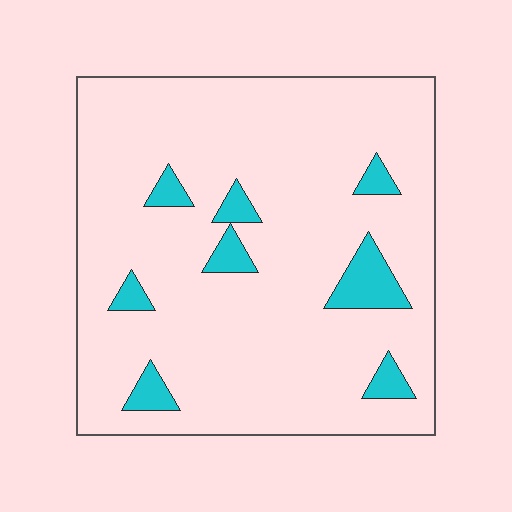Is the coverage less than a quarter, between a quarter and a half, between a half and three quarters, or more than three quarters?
Less than a quarter.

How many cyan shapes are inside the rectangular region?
8.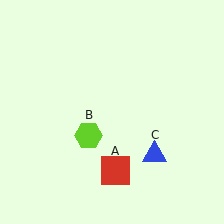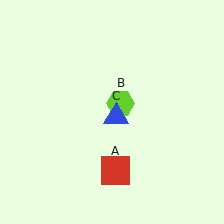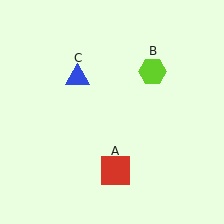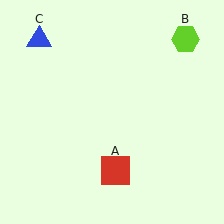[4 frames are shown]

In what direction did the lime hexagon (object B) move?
The lime hexagon (object B) moved up and to the right.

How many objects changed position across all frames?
2 objects changed position: lime hexagon (object B), blue triangle (object C).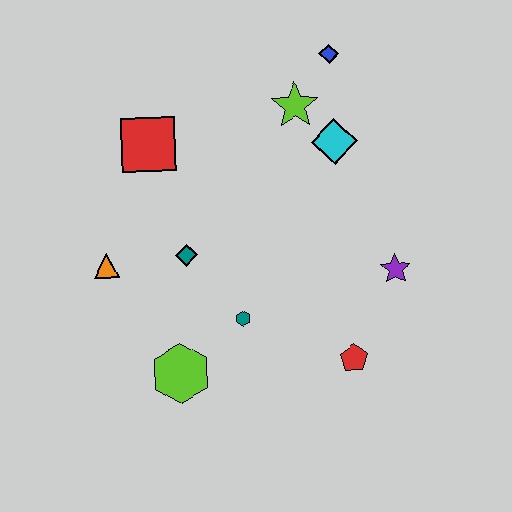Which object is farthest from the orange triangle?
The blue diamond is farthest from the orange triangle.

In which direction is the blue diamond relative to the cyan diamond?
The blue diamond is above the cyan diamond.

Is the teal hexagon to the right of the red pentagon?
No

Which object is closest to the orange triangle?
The teal diamond is closest to the orange triangle.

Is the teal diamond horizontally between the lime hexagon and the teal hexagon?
Yes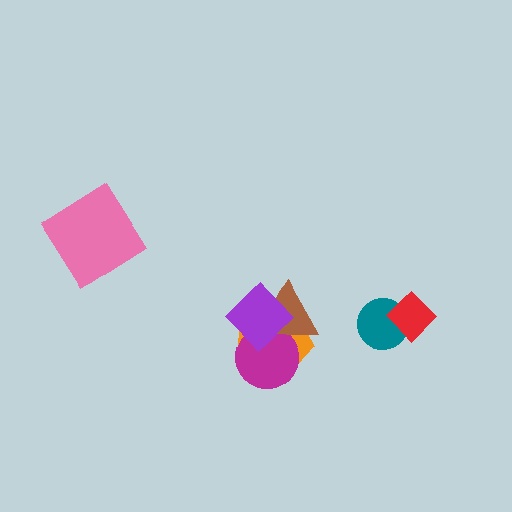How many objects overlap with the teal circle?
1 object overlaps with the teal circle.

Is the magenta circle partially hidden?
Yes, it is partially covered by another shape.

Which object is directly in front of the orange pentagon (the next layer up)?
The magenta circle is directly in front of the orange pentagon.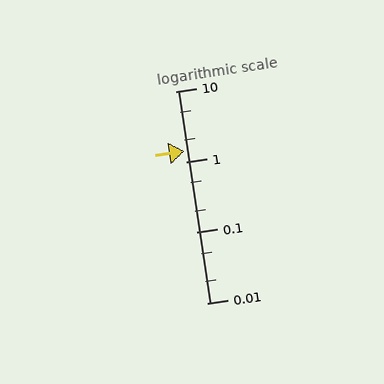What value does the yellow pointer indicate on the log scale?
The pointer indicates approximately 1.4.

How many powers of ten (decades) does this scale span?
The scale spans 3 decades, from 0.01 to 10.